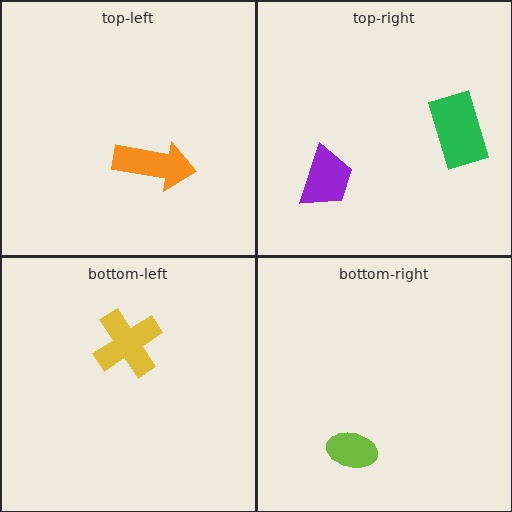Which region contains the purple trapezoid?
The top-right region.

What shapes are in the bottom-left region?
The yellow cross.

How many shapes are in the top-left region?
1.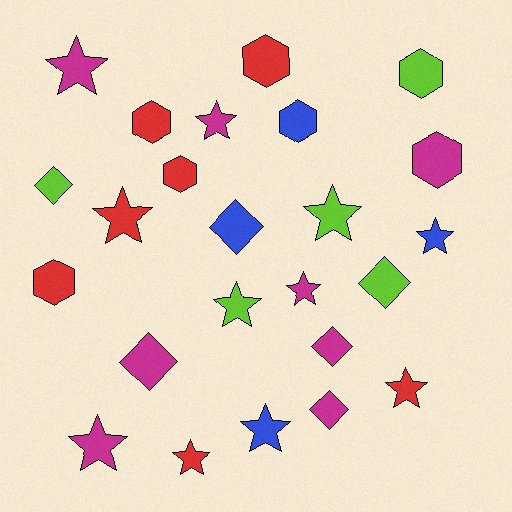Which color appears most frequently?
Magenta, with 8 objects.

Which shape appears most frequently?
Star, with 11 objects.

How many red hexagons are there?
There are 4 red hexagons.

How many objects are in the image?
There are 24 objects.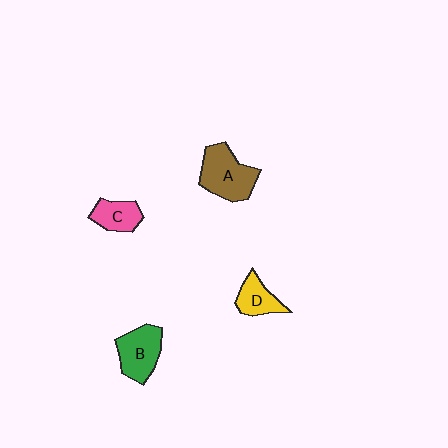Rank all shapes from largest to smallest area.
From largest to smallest: A (brown), B (green), C (pink), D (yellow).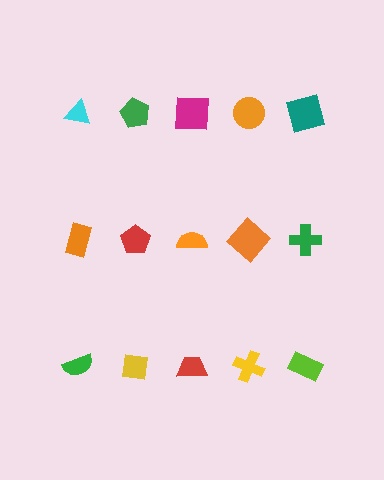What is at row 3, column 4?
A yellow cross.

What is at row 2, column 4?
An orange diamond.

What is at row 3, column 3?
A red trapezoid.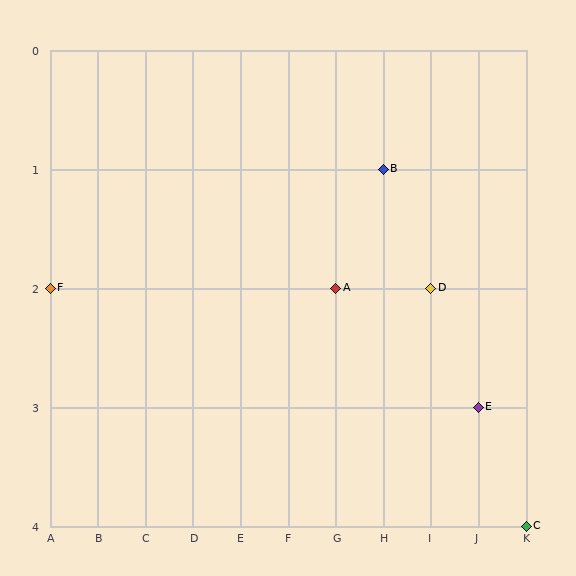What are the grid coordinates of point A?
Point A is at grid coordinates (G, 2).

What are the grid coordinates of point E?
Point E is at grid coordinates (J, 3).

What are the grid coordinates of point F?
Point F is at grid coordinates (A, 2).